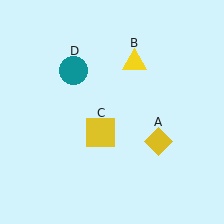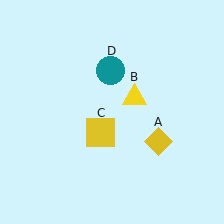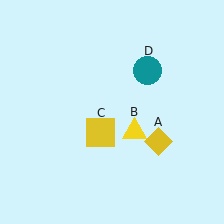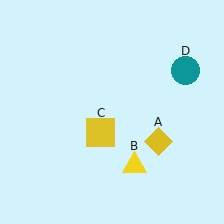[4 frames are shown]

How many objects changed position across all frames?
2 objects changed position: yellow triangle (object B), teal circle (object D).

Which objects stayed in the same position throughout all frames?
Yellow diamond (object A) and yellow square (object C) remained stationary.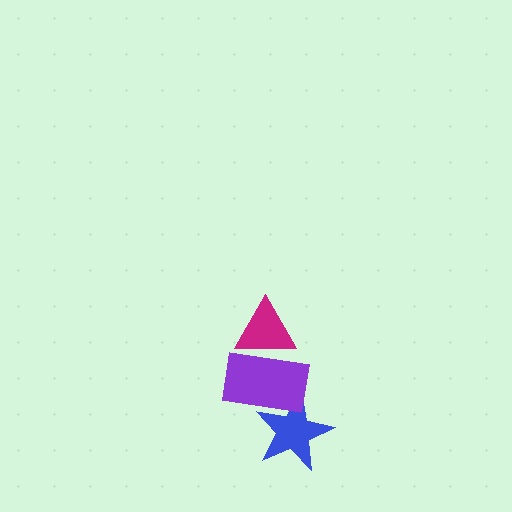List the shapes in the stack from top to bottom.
From top to bottom: the magenta triangle, the purple rectangle, the blue star.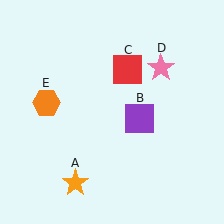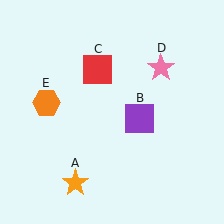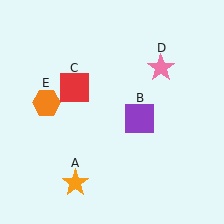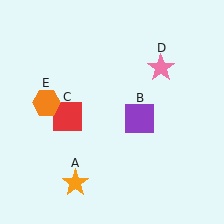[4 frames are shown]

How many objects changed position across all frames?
1 object changed position: red square (object C).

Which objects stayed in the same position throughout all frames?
Orange star (object A) and purple square (object B) and pink star (object D) and orange hexagon (object E) remained stationary.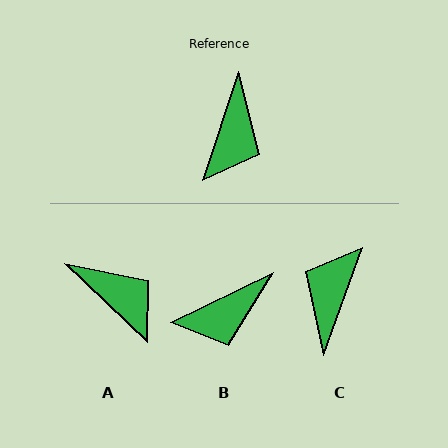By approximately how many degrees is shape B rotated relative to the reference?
Approximately 46 degrees clockwise.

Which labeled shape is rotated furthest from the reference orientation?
C, about 179 degrees away.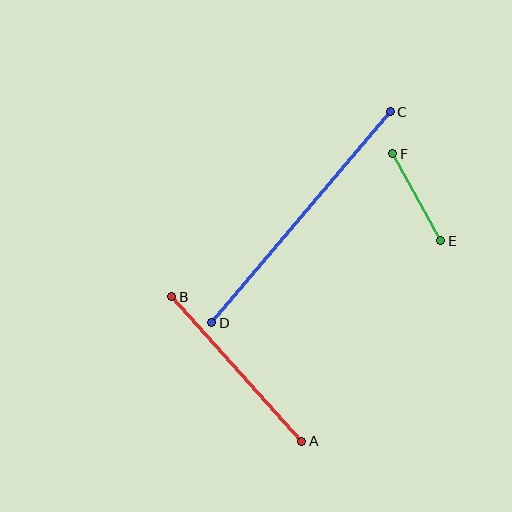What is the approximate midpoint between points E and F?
The midpoint is at approximately (417, 197) pixels.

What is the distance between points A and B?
The distance is approximately 195 pixels.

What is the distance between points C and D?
The distance is approximately 276 pixels.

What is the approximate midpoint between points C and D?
The midpoint is at approximately (301, 217) pixels.